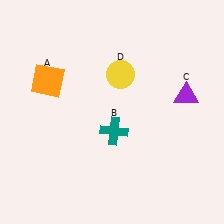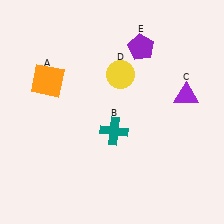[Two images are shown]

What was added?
A purple pentagon (E) was added in Image 2.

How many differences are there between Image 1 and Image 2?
There is 1 difference between the two images.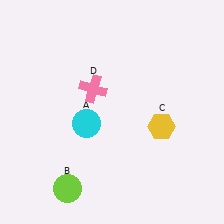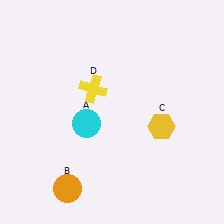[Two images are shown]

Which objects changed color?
B changed from lime to orange. D changed from pink to yellow.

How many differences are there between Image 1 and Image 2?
There are 2 differences between the two images.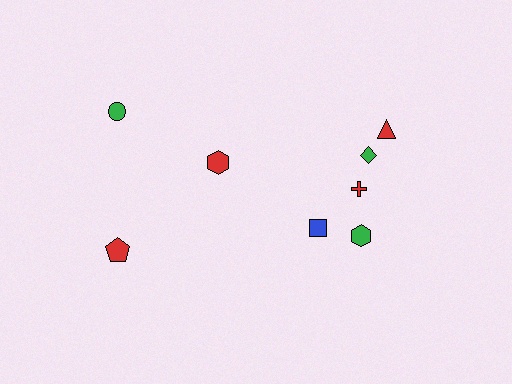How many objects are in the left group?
There are 3 objects.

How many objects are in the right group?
There are 5 objects.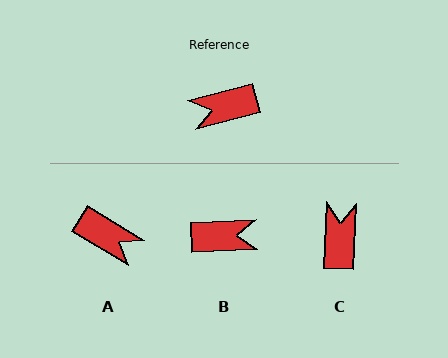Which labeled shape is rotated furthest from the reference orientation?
B, about 167 degrees away.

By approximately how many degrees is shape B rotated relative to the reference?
Approximately 167 degrees counter-clockwise.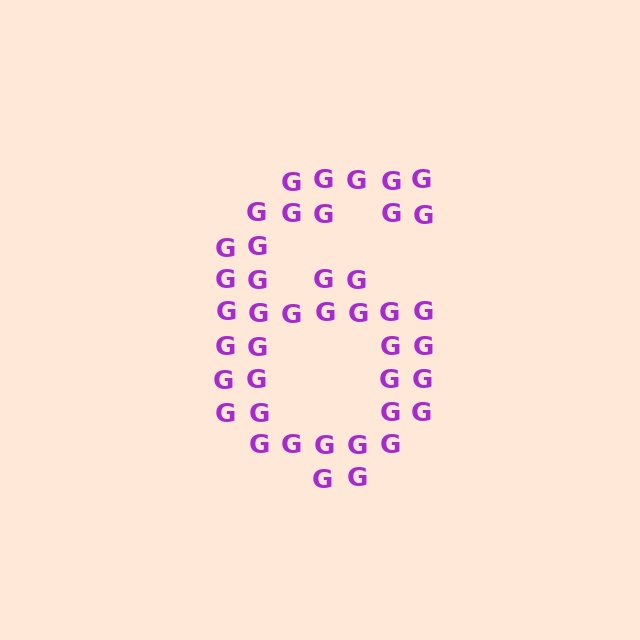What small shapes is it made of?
It is made of small letter G's.